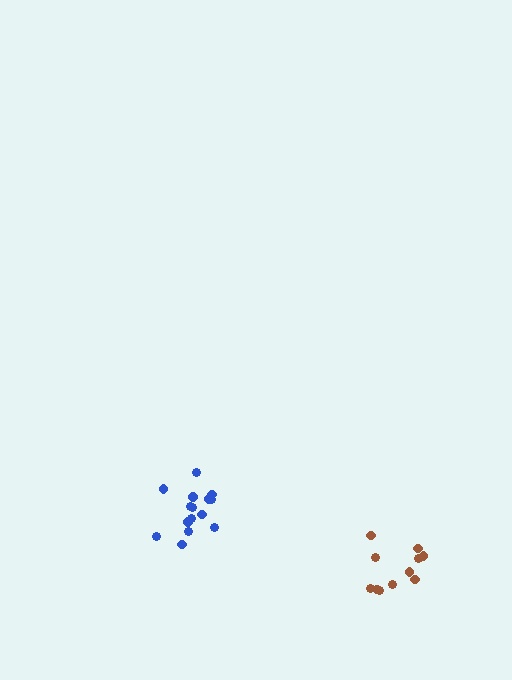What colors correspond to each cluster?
The clusters are colored: brown, blue.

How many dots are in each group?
Group 1: 11 dots, Group 2: 15 dots (26 total).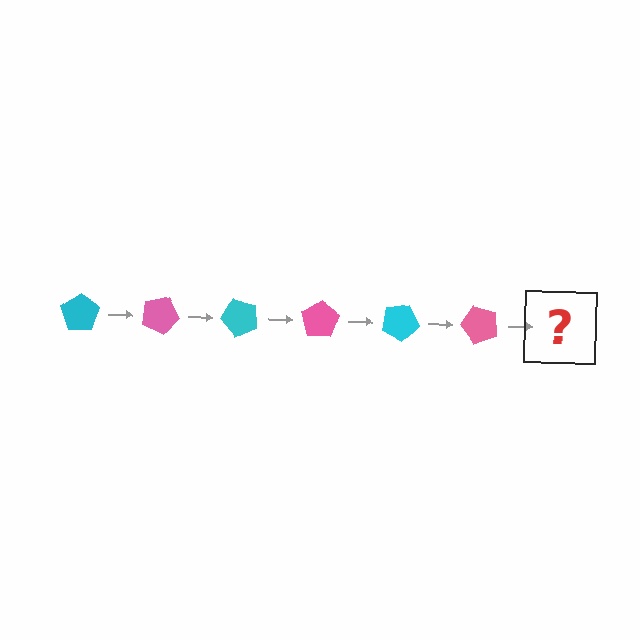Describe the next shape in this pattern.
It should be a cyan pentagon, rotated 150 degrees from the start.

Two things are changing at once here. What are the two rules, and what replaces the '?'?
The two rules are that it rotates 25 degrees each step and the color cycles through cyan and pink. The '?' should be a cyan pentagon, rotated 150 degrees from the start.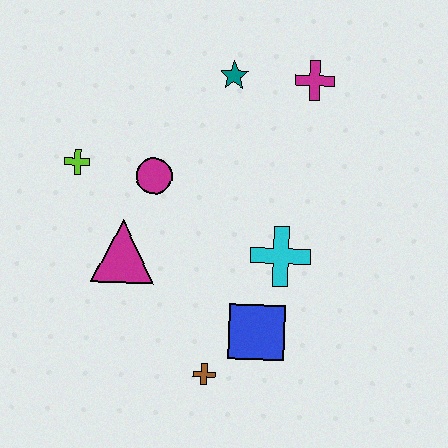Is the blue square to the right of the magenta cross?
No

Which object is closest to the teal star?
The magenta cross is closest to the teal star.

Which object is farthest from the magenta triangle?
The magenta cross is farthest from the magenta triangle.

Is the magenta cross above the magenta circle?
Yes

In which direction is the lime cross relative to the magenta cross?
The lime cross is to the left of the magenta cross.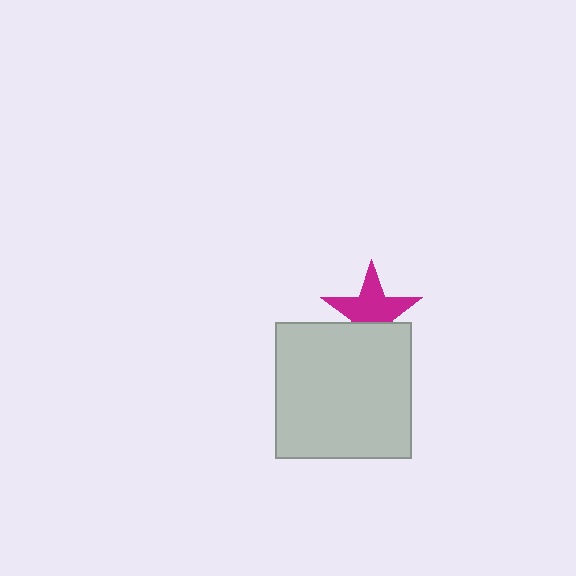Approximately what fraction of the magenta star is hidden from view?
Roughly 36% of the magenta star is hidden behind the light gray square.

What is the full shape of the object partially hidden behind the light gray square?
The partially hidden object is a magenta star.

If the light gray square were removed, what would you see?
You would see the complete magenta star.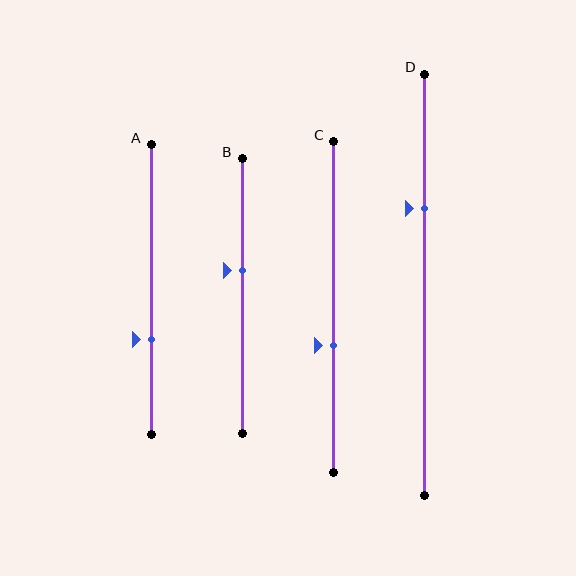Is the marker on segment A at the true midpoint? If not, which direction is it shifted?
No, the marker on segment A is shifted downward by about 17% of the segment length.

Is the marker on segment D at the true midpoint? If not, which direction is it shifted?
No, the marker on segment D is shifted upward by about 18% of the segment length.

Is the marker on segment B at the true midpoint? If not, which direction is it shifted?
No, the marker on segment B is shifted upward by about 9% of the segment length.